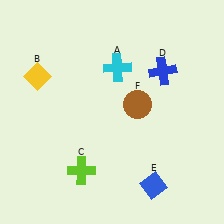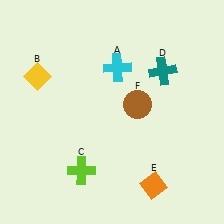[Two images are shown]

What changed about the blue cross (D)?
In Image 1, D is blue. In Image 2, it changed to teal.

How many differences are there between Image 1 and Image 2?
There are 2 differences between the two images.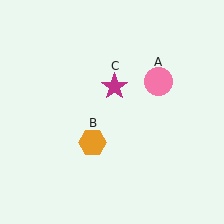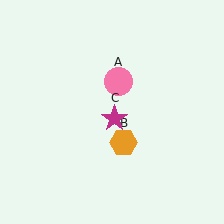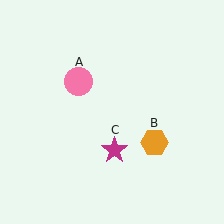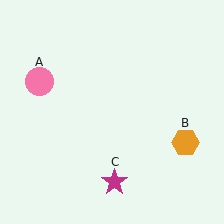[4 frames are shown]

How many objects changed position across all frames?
3 objects changed position: pink circle (object A), orange hexagon (object B), magenta star (object C).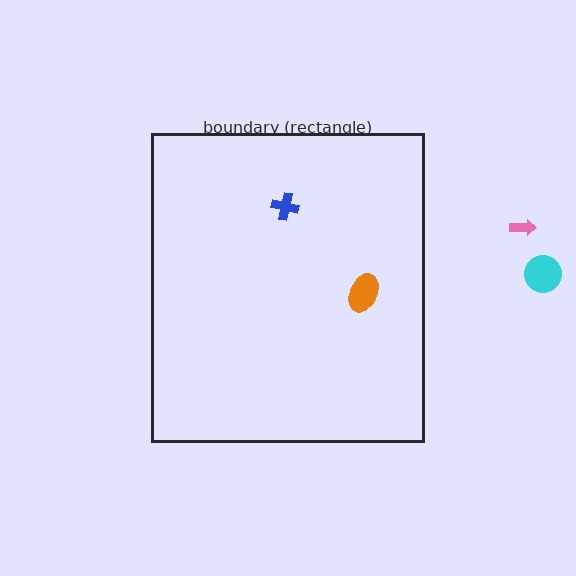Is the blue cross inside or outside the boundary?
Inside.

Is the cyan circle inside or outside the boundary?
Outside.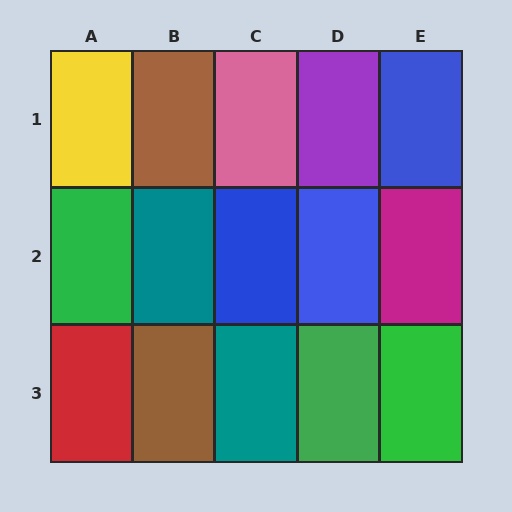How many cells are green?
3 cells are green.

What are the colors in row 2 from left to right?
Green, teal, blue, blue, magenta.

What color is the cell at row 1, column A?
Yellow.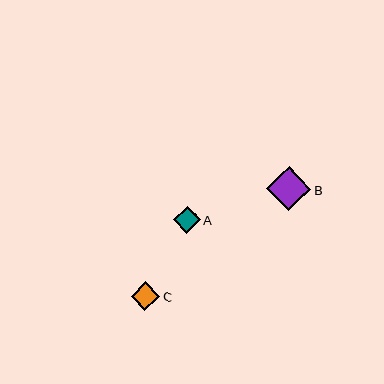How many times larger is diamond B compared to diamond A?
Diamond B is approximately 1.6 times the size of diamond A.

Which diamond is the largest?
Diamond B is the largest with a size of approximately 44 pixels.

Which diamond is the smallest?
Diamond A is the smallest with a size of approximately 27 pixels.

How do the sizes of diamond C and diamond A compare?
Diamond C and diamond A are approximately the same size.